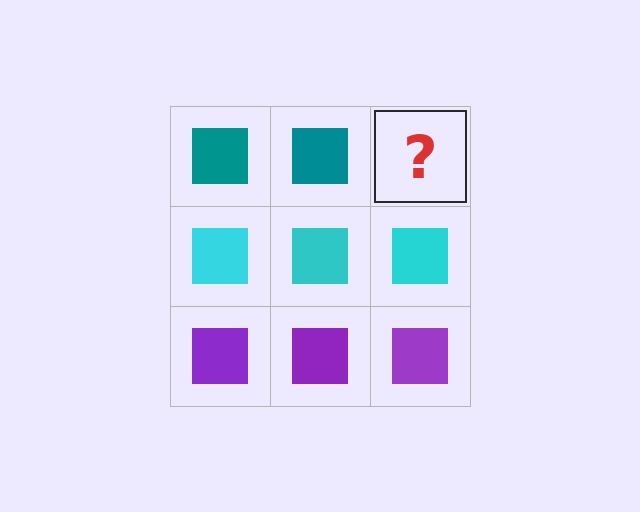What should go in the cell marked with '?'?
The missing cell should contain a teal square.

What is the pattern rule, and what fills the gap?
The rule is that each row has a consistent color. The gap should be filled with a teal square.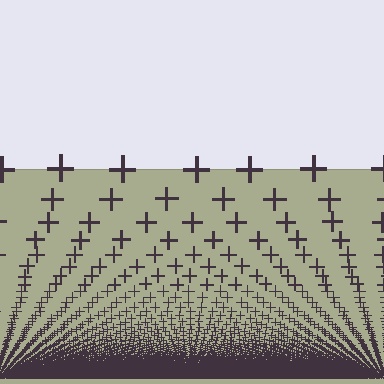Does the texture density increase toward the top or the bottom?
Density increases toward the bottom.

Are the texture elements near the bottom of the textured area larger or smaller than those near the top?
Smaller. The gradient is inverted — elements near the bottom are smaller and denser.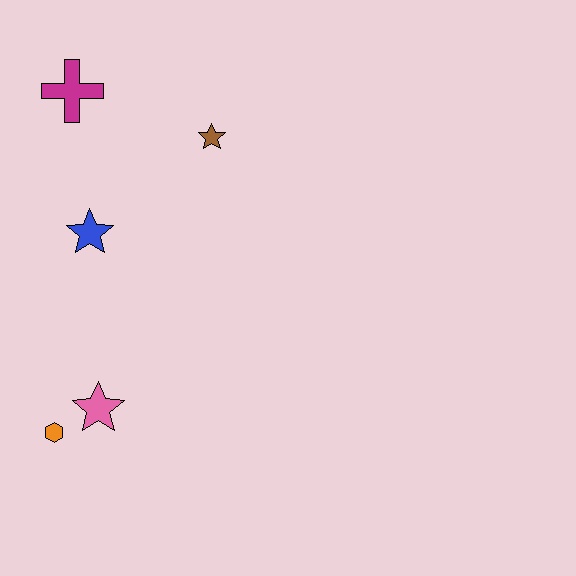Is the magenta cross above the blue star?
Yes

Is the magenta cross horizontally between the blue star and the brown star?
No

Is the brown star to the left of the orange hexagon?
No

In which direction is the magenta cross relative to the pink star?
The magenta cross is above the pink star.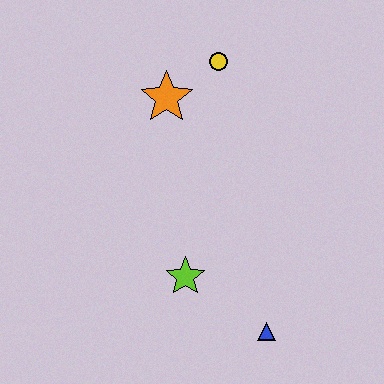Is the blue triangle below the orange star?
Yes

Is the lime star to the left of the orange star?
No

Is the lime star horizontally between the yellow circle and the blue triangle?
No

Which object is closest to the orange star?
The yellow circle is closest to the orange star.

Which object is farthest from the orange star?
The blue triangle is farthest from the orange star.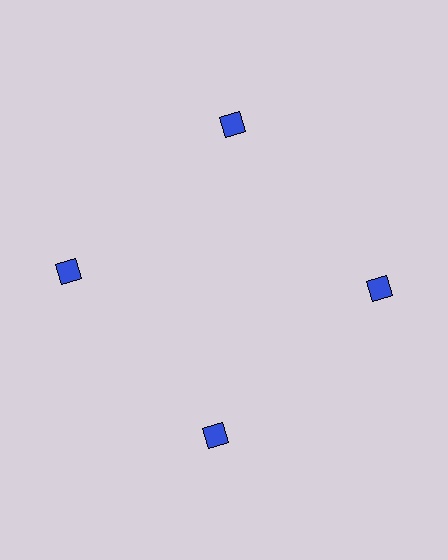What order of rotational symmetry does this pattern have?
This pattern has 4-fold rotational symmetry.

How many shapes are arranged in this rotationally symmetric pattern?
There are 4 shapes, arranged in 4 groups of 1.